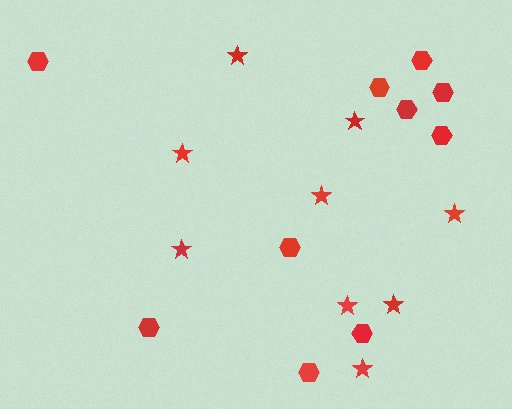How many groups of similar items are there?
There are 2 groups: one group of stars (9) and one group of hexagons (10).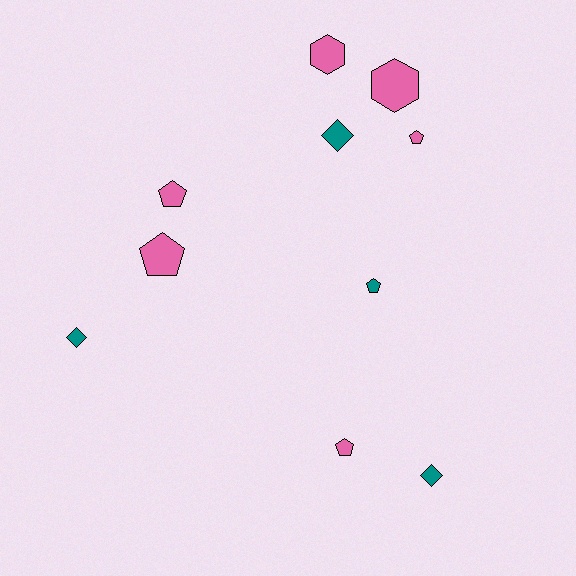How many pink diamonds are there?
There are no pink diamonds.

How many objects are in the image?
There are 10 objects.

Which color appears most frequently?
Pink, with 6 objects.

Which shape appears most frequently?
Pentagon, with 5 objects.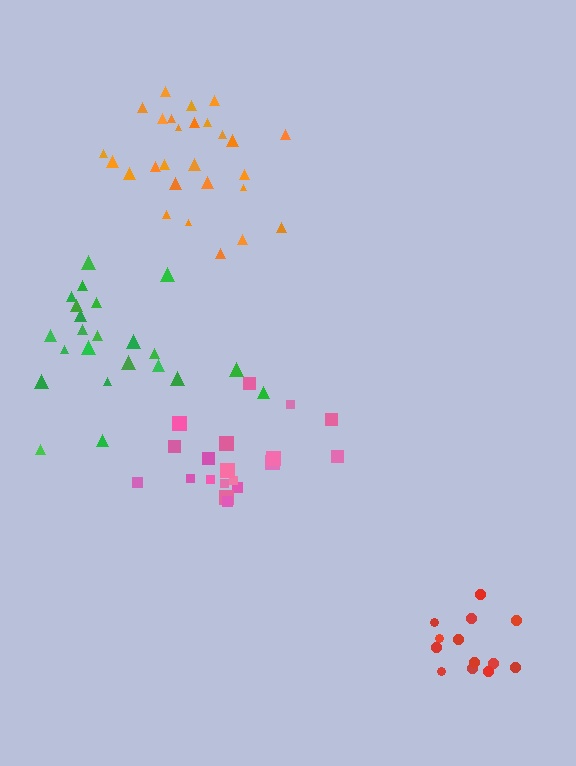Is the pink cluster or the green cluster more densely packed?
Pink.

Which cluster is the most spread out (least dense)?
Green.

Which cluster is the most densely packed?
Red.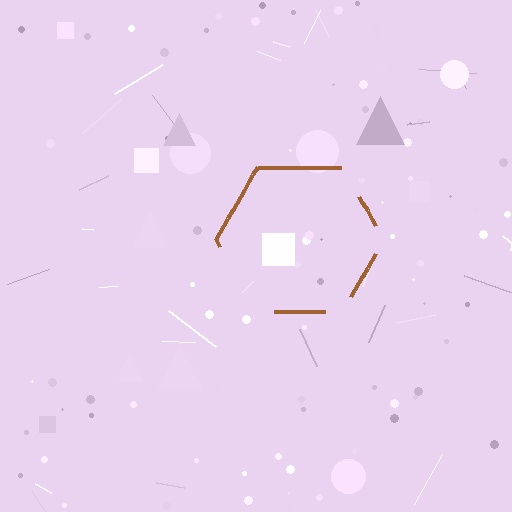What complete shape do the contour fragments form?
The contour fragments form a hexagon.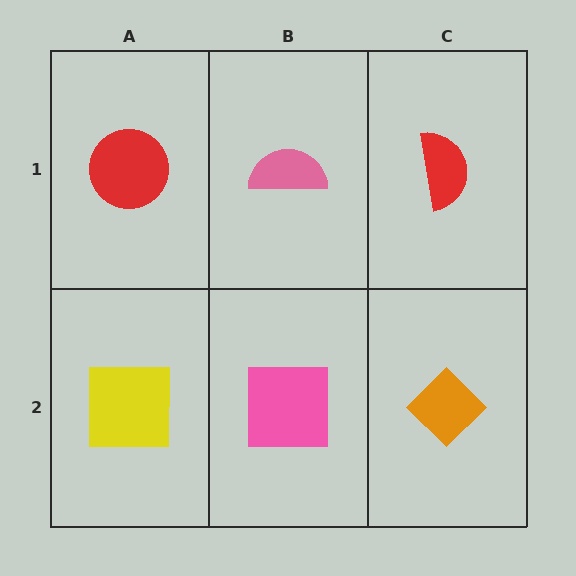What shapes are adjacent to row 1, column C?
An orange diamond (row 2, column C), a pink semicircle (row 1, column B).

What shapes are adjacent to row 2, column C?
A red semicircle (row 1, column C), a pink square (row 2, column B).